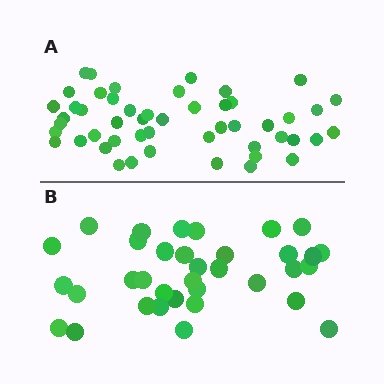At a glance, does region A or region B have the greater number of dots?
Region A (the top region) has more dots.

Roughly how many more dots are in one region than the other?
Region A has approximately 15 more dots than region B.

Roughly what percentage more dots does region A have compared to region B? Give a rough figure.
About 45% more.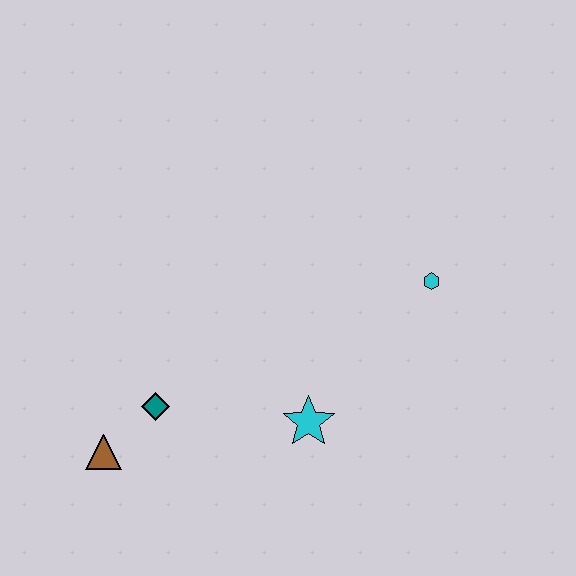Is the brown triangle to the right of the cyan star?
No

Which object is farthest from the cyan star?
The brown triangle is farthest from the cyan star.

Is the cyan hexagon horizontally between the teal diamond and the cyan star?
No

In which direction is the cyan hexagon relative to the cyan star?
The cyan hexagon is above the cyan star.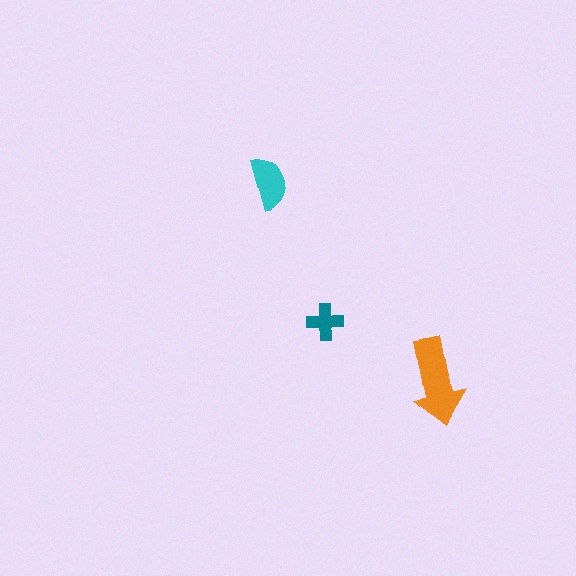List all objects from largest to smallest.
The orange arrow, the cyan semicircle, the teal cross.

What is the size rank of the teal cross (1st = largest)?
3rd.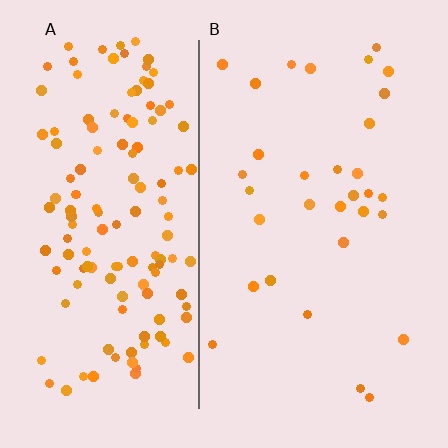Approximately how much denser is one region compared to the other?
Approximately 4.3× — region A over region B.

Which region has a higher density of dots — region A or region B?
A (the left).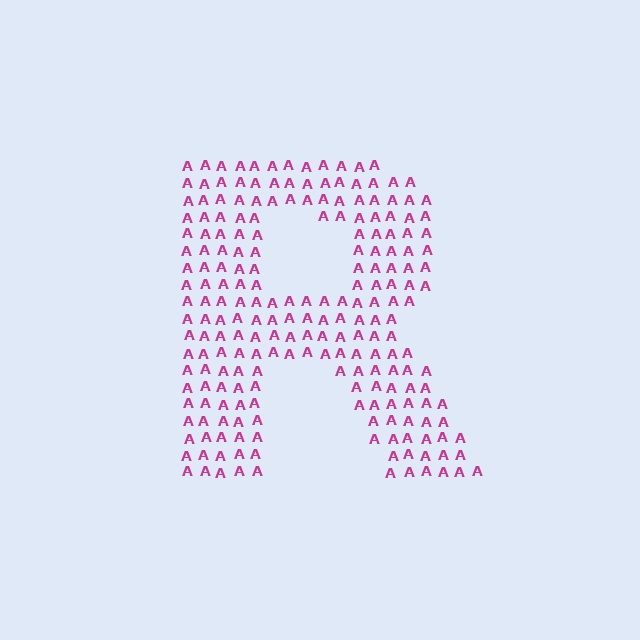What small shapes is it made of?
It is made of small letter A's.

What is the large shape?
The large shape is the letter R.